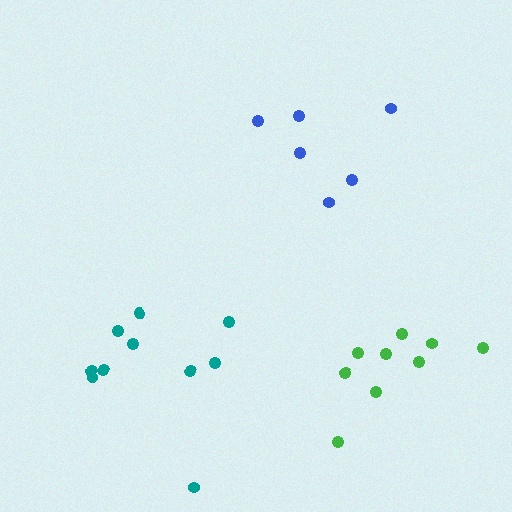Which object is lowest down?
The teal cluster is bottommost.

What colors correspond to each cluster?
The clusters are colored: blue, teal, green.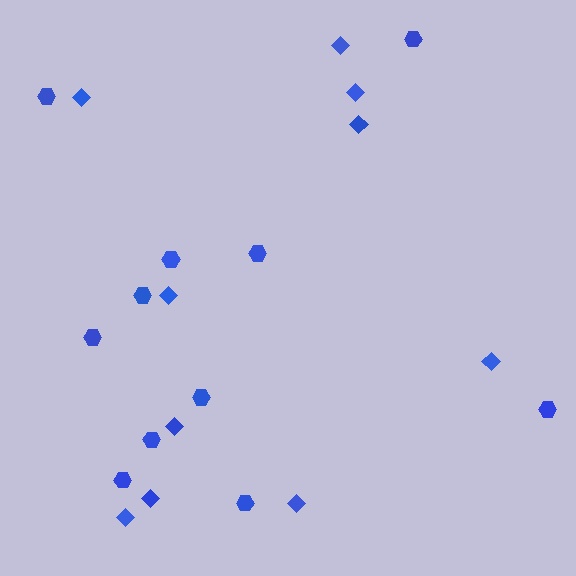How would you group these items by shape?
There are 2 groups: one group of hexagons (11) and one group of diamonds (10).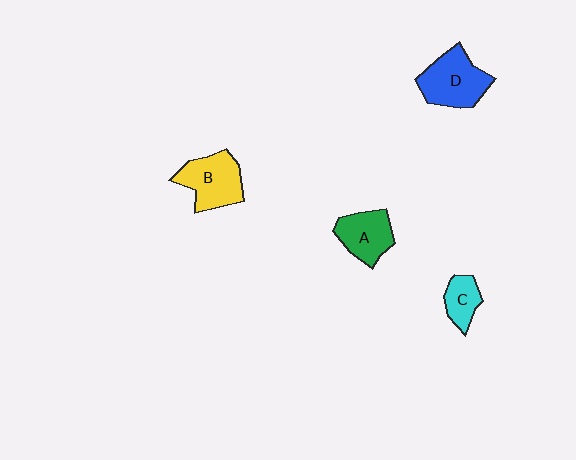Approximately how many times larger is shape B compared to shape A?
Approximately 1.2 times.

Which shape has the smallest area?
Shape C (cyan).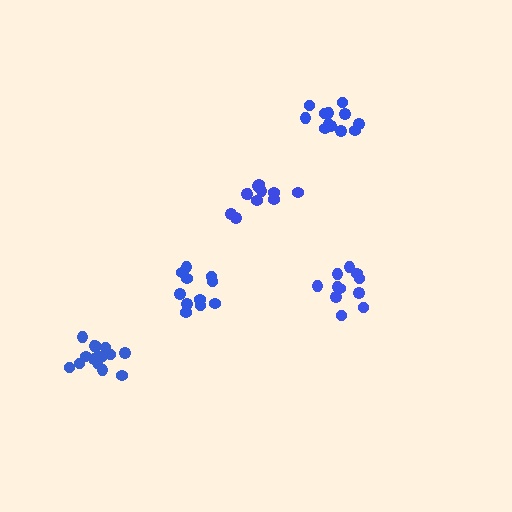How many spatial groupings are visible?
There are 5 spatial groupings.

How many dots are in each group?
Group 1: 11 dots, Group 2: 11 dots, Group 3: 12 dots, Group 4: 11 dots, Group 5: 16 dots (61 total).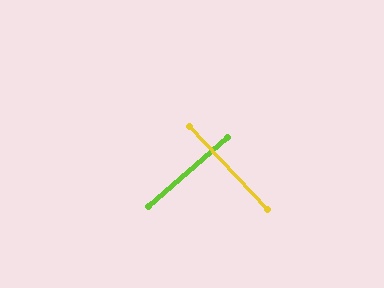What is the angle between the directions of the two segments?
Approximately 88 degrees.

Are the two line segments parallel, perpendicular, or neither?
Perpendicular — they meet at approximately 88°.